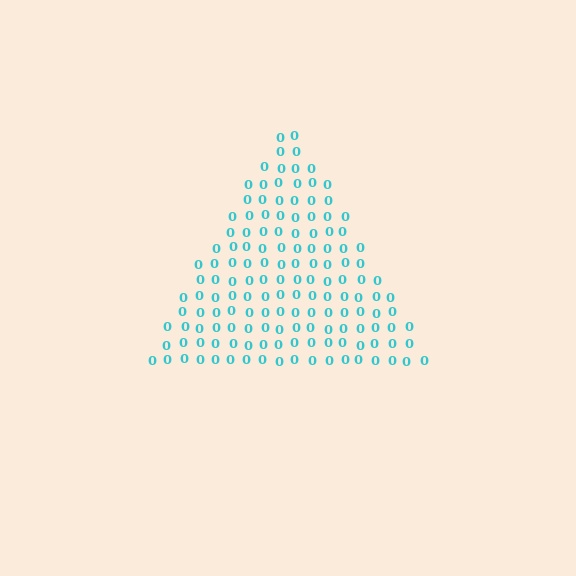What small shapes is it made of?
It is made of small digit 0's.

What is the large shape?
The large shape is a triangle.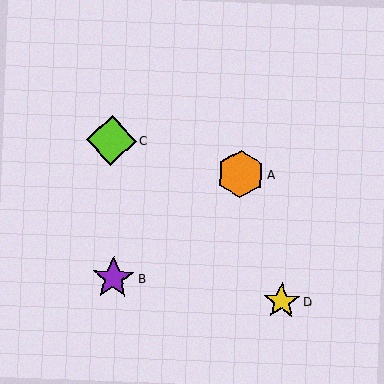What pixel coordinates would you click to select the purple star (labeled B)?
Click at (113, 278) to select the purple star B.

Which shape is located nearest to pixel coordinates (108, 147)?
The lime diamond (labeled C) at (111, 140) is nearest to that location.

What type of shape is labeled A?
Shape A is an orange hexagon.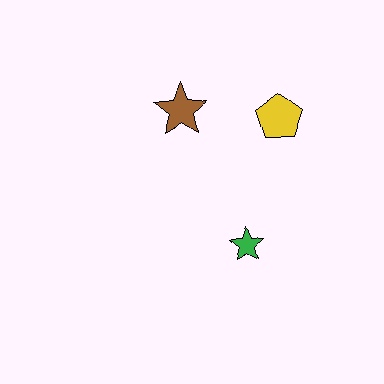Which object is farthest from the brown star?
The green star is farthest from the brown star.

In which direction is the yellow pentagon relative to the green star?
The yellow pentagon is above the green star.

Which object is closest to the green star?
The yellow pentagon is closest to the green star.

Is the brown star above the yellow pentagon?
Yes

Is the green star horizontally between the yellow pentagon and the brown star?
Yes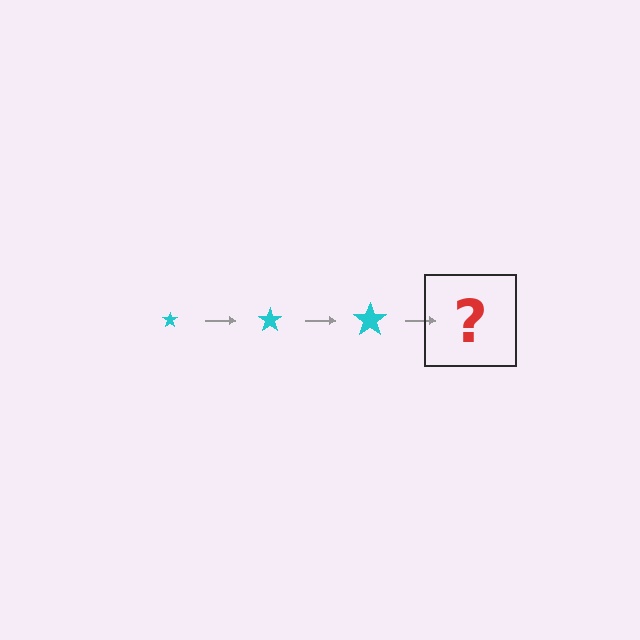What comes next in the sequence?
The next element should be a cyan star, larger than the previous one.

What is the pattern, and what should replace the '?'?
The pattern is that the star gets progressively larger each step. The '?' should be a cyan star, larger than the previous one.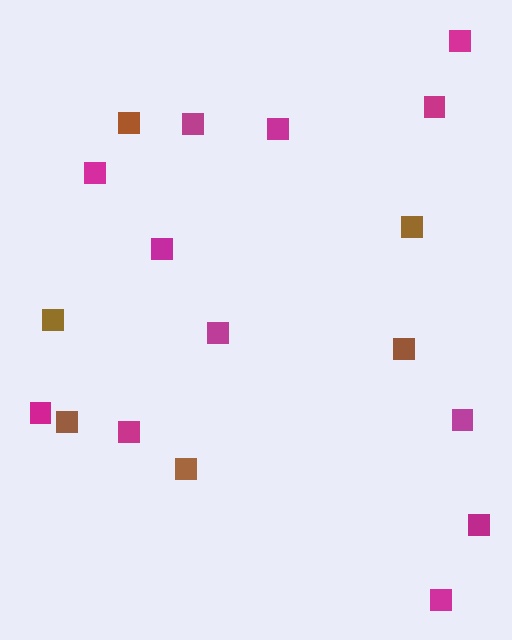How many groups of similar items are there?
There are 2 groups: one group of brown squares (6) and one group of magenta squares (12).